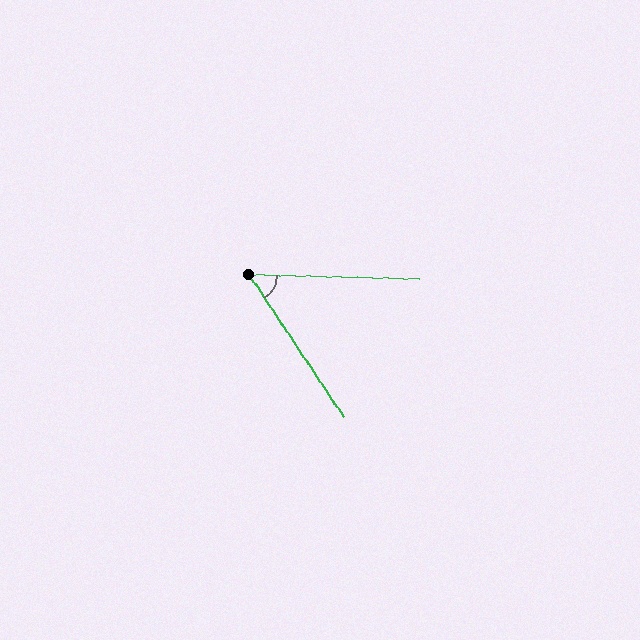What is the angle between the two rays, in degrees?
Approximately 55 degrees.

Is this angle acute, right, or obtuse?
It is acute.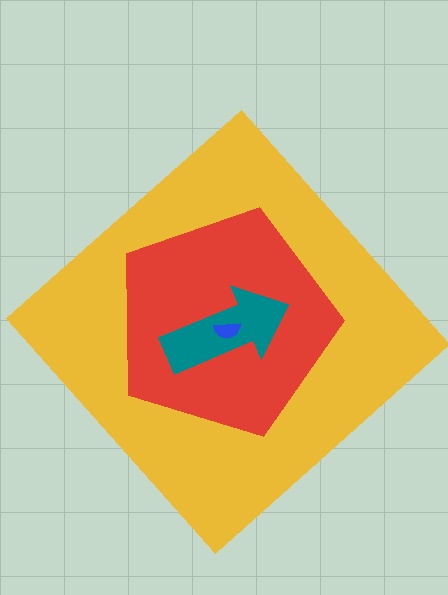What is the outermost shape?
The yellow diamond.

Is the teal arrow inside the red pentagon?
Yes.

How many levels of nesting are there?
4.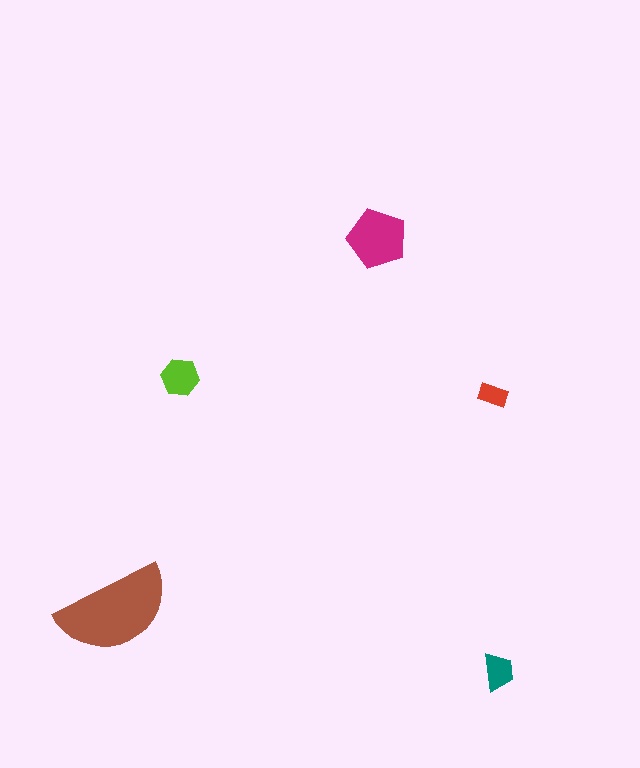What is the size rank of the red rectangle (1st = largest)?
5th.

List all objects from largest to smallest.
The brown semicircle, the magenta pentagon, the lime hexagon, the teal trapezoid, the red rectangle.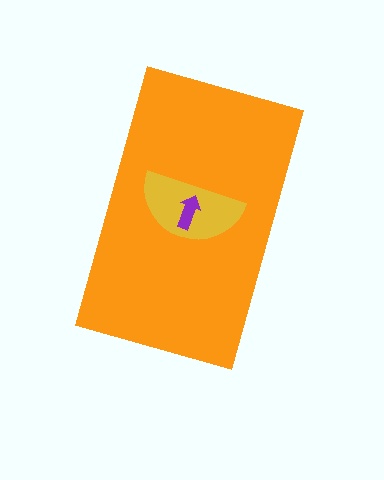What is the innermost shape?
The purple arrow.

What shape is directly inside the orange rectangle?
The yellow semicircle.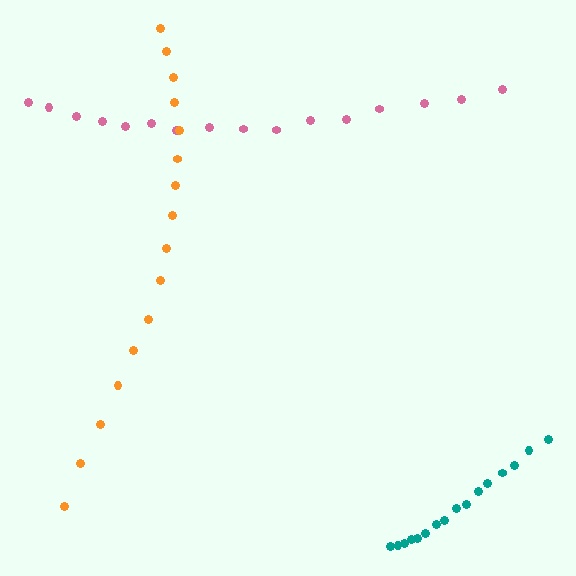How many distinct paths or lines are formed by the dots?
There are 3 distinct paths.